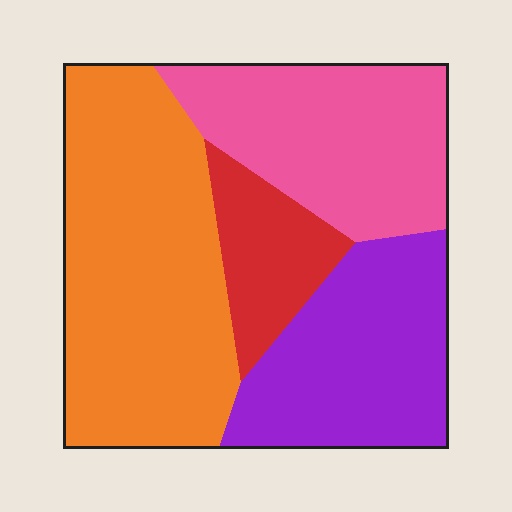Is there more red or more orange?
Orange.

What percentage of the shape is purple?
Purple takes up about one quarter (1/4) of the shape.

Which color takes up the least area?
Red, at roughly 10%.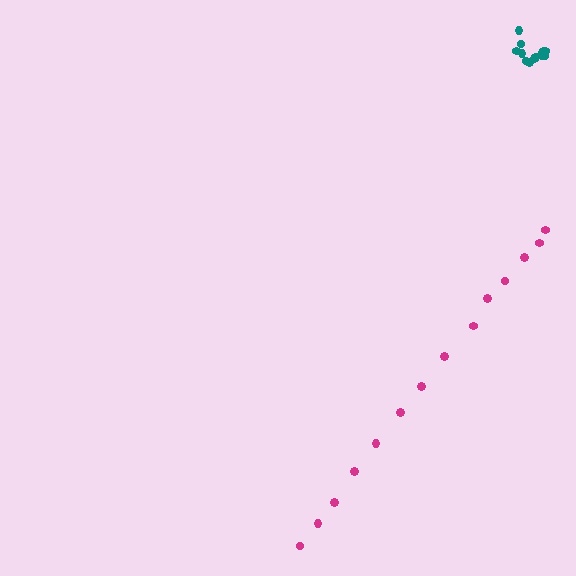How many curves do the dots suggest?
There are 2 distinct paths.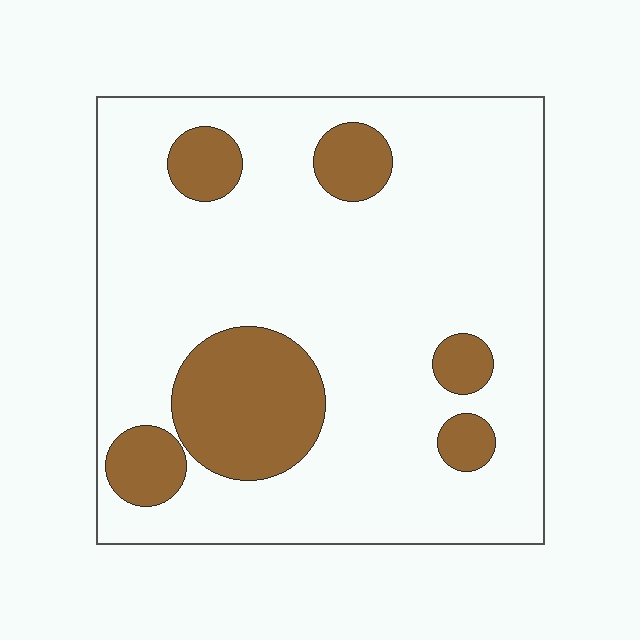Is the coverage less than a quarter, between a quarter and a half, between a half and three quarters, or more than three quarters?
Less than a quarter.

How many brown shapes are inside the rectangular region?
6.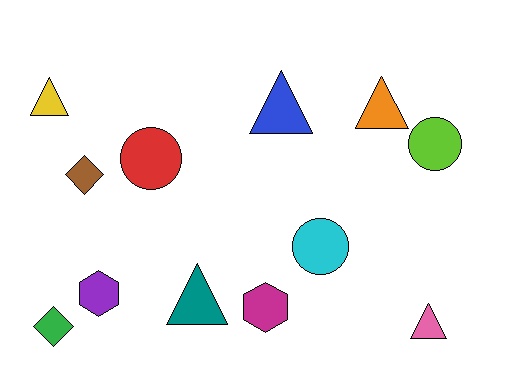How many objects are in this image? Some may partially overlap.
There are 12 objects.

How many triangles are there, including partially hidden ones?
There are 5 triangles.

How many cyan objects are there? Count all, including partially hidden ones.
There is 1 cyan object.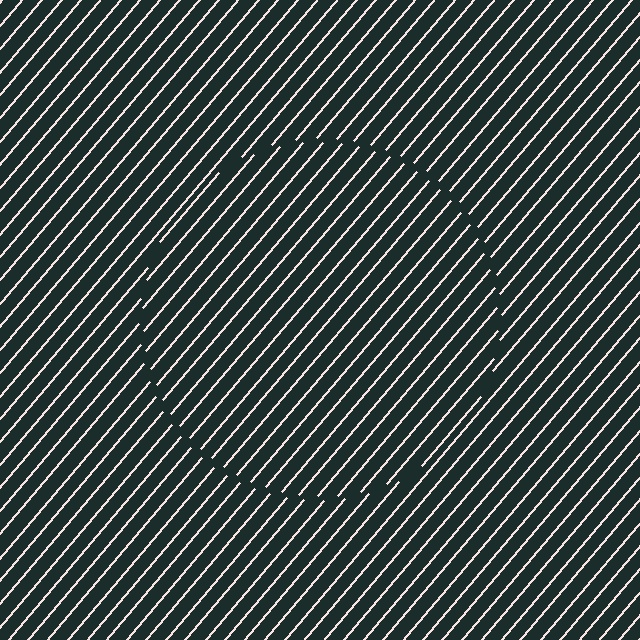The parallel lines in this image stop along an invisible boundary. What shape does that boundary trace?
An illusory circle. The interior of the shape contains the same grating, shifted by half a period — the contour is defined by the phase discontinuity where line-ends from the inner and outer gratings abut.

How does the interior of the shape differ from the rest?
The interior of the shape contains the same grating, shifted by half a period — the contour is defined by the phase discontinuity where line-ends from the inner and outer gratings abut.